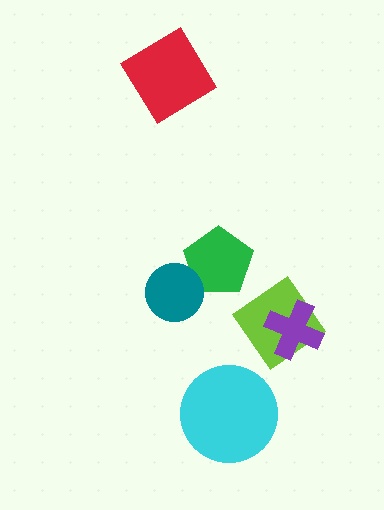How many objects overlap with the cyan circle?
0 objects overlap with the cyan circle.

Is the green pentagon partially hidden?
Yes, it is partially covered by another shape.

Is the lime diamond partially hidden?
Yes, it is partially covered by another shape.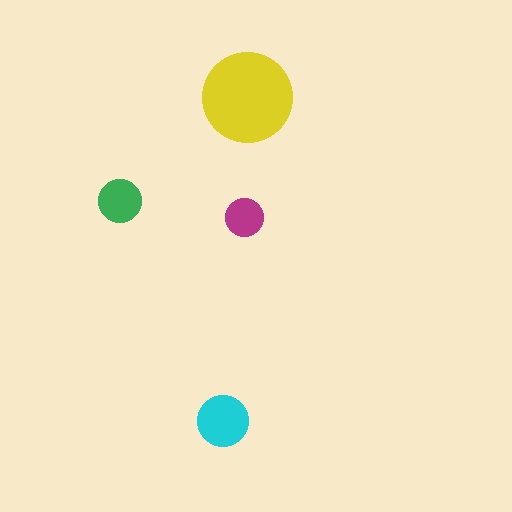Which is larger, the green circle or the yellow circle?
The yellow one.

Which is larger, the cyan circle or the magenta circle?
The cyan one.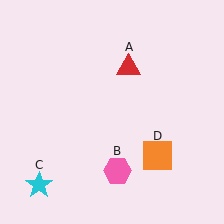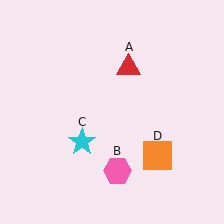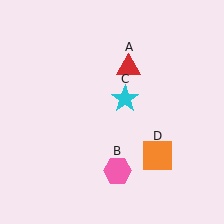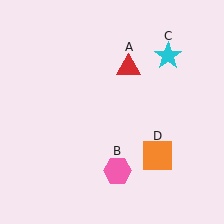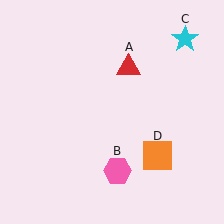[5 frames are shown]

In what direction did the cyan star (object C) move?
The cyan star (object C) moved up and to the right.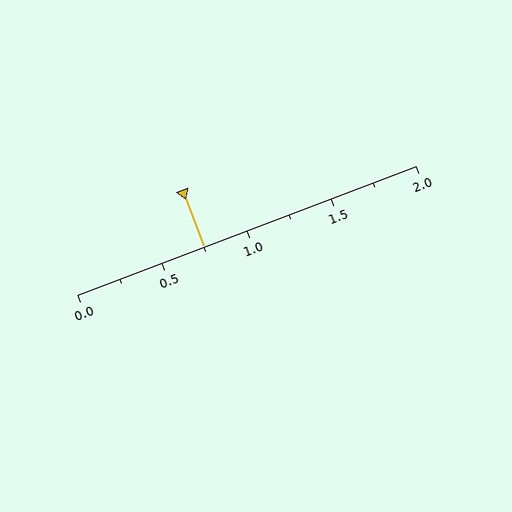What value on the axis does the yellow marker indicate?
The marker indicates approximately 0.75.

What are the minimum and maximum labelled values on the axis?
The axis runs from 0.0 to 2.0.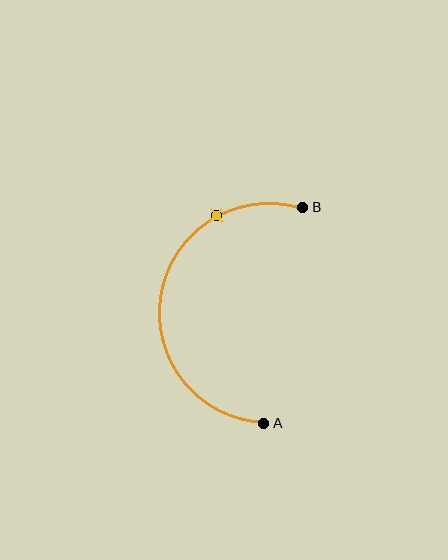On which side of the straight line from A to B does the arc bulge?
The arc bulges to the left of the straight line connecting A and B.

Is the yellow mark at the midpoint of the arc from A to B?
No. The yellow mark lies on the arc but is closer to endpoint B. The arc midpoint would be at the point on the curve equidistant along the arc from both A and B.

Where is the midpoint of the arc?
The arc midpoint is the point on the curve farthest from the straight line joining A and B. It sits to the left of that line.